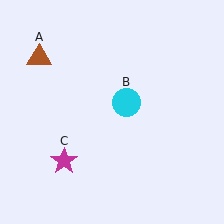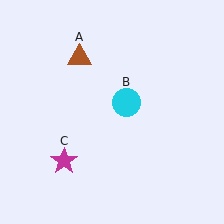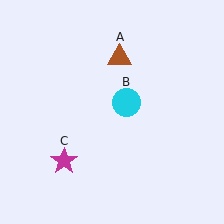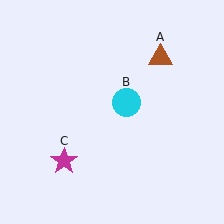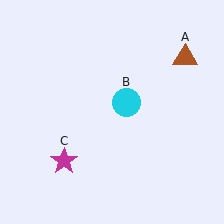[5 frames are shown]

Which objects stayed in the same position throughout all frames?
Cyan circle (object B) and magenta star (object C) remained stationary.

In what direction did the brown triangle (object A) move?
The brown triangle (object A) moved right.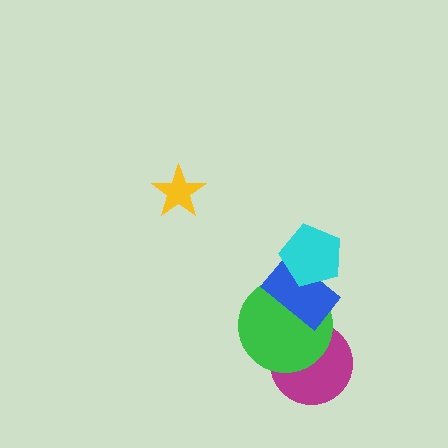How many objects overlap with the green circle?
2 objects overlap with the green circle.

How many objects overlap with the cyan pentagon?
1 object overlaps with the cyan pentagon.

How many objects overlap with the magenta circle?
1 object overlaps with the magenta circle.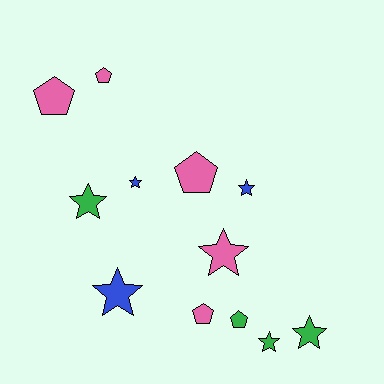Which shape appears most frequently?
Star, with 7 objects.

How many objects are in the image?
There are 12 objects.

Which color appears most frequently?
Pink, with 5 objects.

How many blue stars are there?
There are 3 blue stars.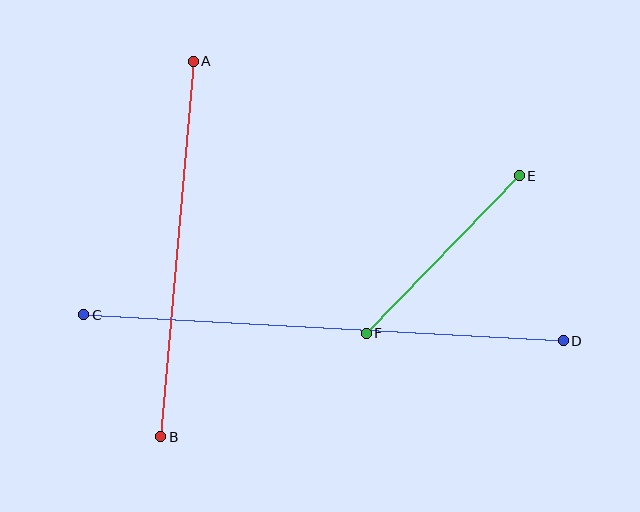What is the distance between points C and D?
The distance is approximately 481 pixels.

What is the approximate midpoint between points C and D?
The midpoint is at approximately (324, 328) pixels.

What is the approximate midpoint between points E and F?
The midpoint is at approximately (443, 255) pixels.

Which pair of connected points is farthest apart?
Points C and D are farthest apart.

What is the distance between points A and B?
The distance is approximately 377 pixels.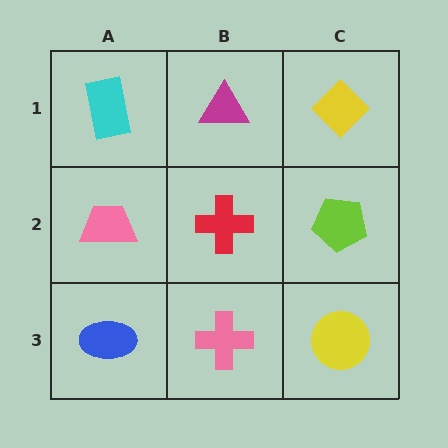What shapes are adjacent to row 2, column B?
A magenta triangle (row 1, column B), a pink cross (row 3, column B), a pink trapezoid (row 2, column A), a lime pentagon (row 2, column C).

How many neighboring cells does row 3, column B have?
3.